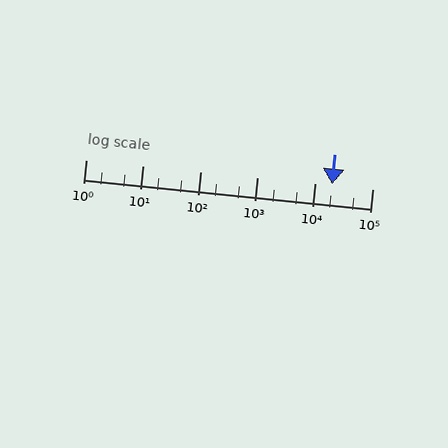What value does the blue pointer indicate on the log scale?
The pointer indicates approximately 20000.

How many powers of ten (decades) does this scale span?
The scale spans 5 decades, from 1 to 100000.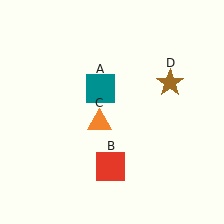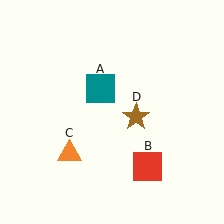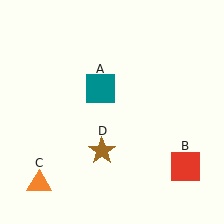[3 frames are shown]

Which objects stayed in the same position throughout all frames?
Teal square (object A) remained stationary.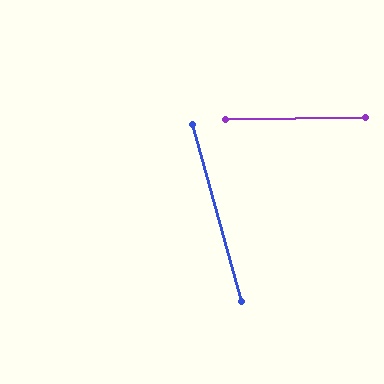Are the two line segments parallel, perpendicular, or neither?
Neither parallel nor perpendicular — they differ by about 75°.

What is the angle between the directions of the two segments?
Approximately 75 degrees.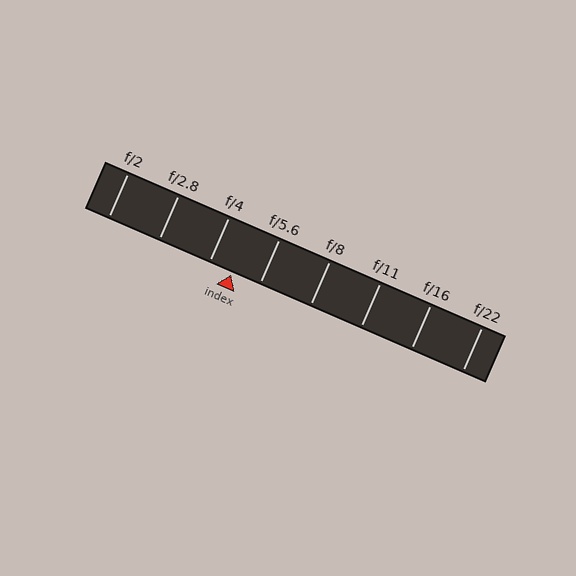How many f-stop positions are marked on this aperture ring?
There are 8 f-stop positions marked.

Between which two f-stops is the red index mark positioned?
The index mark is between f/4 and f/5.6.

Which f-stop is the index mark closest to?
The index mark is closest to f/4.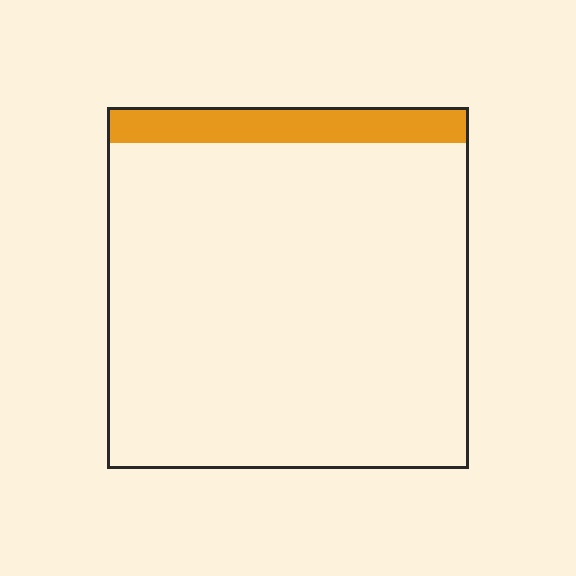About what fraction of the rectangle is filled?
About one tenth (1/10).